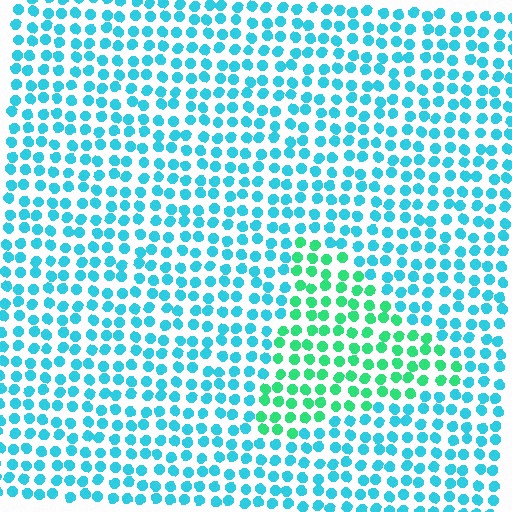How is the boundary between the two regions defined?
The boundary is defined purely by a slight shift in hue (about 42 degrees). Spacing, size, and orientation are identical on both sides.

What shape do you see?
I see a triangle.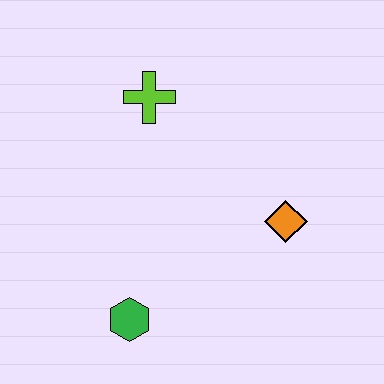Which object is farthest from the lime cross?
The green hexagon is farthest from the lime cross.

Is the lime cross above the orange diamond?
Yes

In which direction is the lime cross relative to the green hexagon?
The lime cross is above the green hexagon.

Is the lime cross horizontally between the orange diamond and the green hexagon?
Yes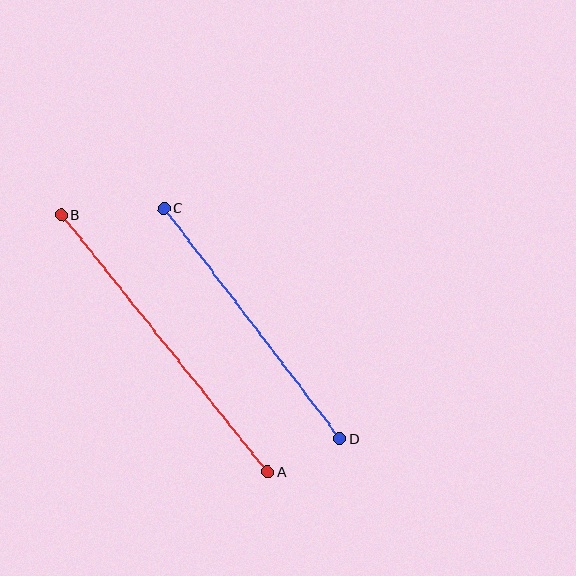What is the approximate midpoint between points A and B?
The midpoint is at approximately (165, 343) pixels.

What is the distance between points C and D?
The distance is approximately 290 pixels.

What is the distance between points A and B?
The distance is approximately 329 pixels.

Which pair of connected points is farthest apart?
Points A and B are farthest apart.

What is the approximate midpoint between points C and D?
The midpoint is at approximately (252, 324) pixels.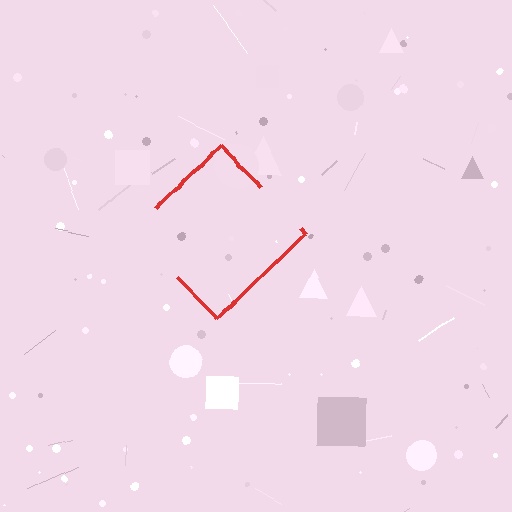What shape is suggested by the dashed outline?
The dashed outline suggests a diamond.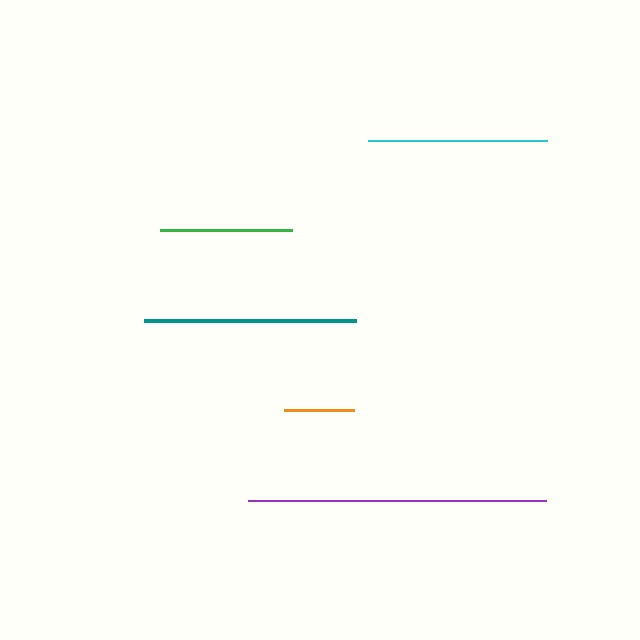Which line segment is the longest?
The purple line is the longest at approximately 298 pixels.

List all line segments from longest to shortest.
From longest to shortest: purple, teal, cyan, green, orange.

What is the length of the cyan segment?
The cyan segment is approximately 179 pixels long.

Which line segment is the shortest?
The orange line is the shortest at approximately 71 pixels.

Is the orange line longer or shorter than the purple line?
The purple line is longer than the orange line.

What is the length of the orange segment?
The orange segment is approximately 71 pixels long.